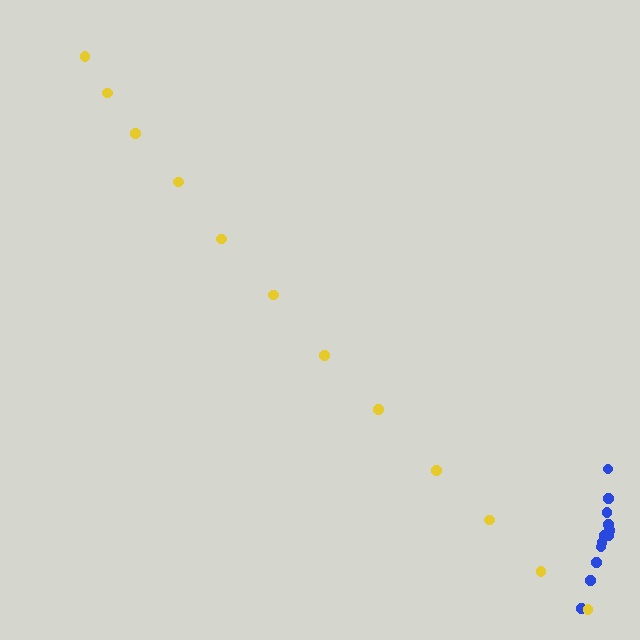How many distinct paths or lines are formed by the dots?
There are 2 distinct paths.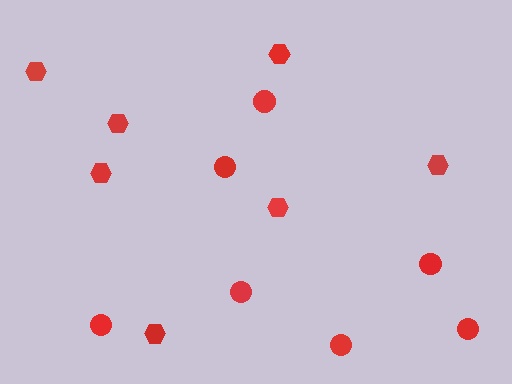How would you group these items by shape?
There are 2 groups: one group of circles (7) and one group of hexagons (7).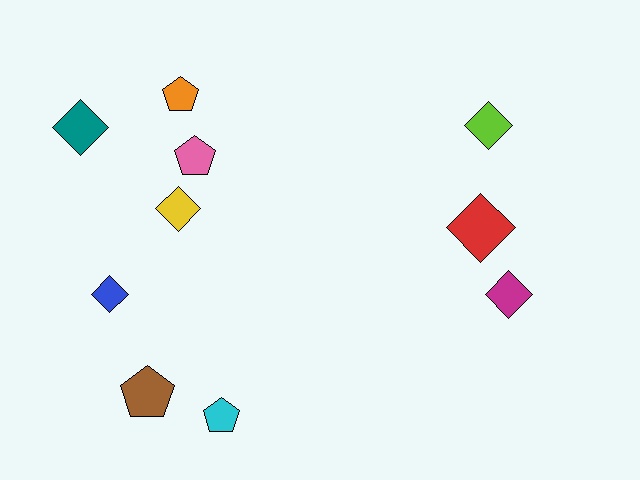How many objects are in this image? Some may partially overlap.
There are 10 objects.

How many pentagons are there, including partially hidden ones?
There are 4 pentagons.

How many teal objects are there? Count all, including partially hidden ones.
There is 1 teal object.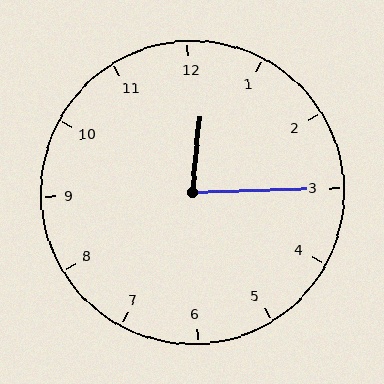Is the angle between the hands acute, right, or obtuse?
It is acute.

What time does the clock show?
12:15.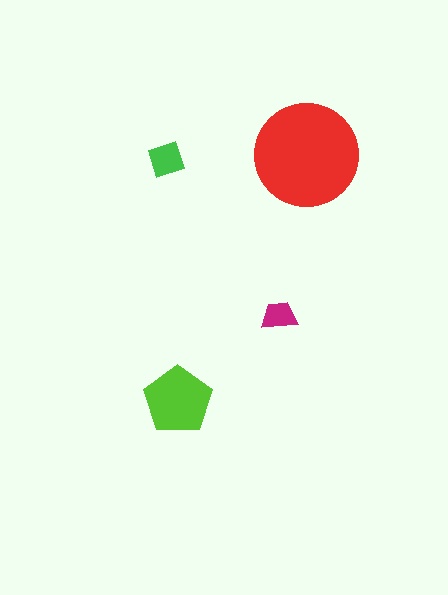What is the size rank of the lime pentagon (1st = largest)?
2nd.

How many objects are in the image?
There are 4 objects in the image.